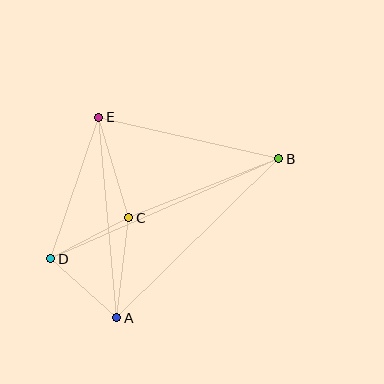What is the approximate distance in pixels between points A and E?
The distance between A and E is approximately 201 pixels.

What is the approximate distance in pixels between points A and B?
The distance between A and B is approximately 227 pixels.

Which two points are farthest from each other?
Points B and D are farthest from each other.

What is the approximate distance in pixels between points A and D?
The distance between A and D is approximately 89 pixels.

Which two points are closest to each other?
Points C and D are closest to each other.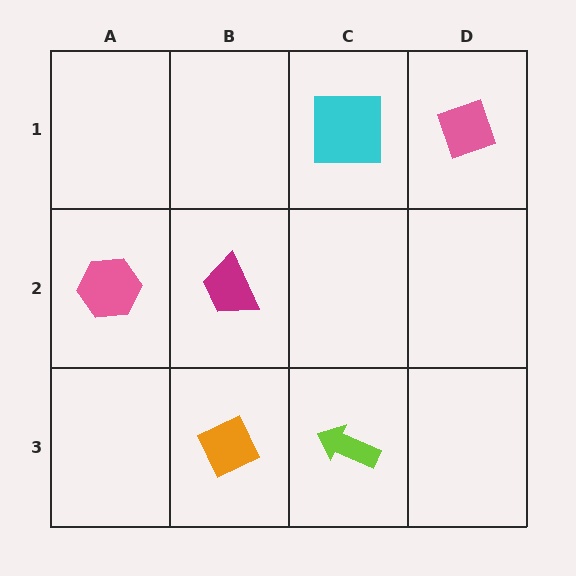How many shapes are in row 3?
2 shapes.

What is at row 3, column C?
A lime arrow.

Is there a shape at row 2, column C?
No, that cell is empty.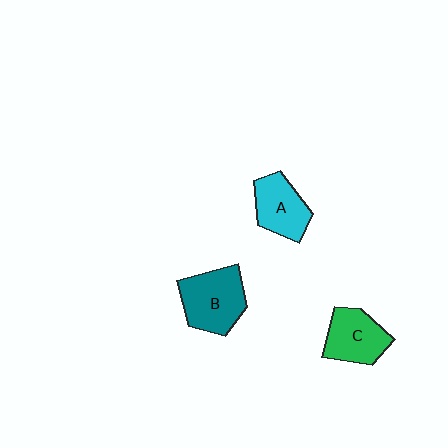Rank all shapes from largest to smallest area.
From largest to smallest: B (teal), C (green), A (cyan).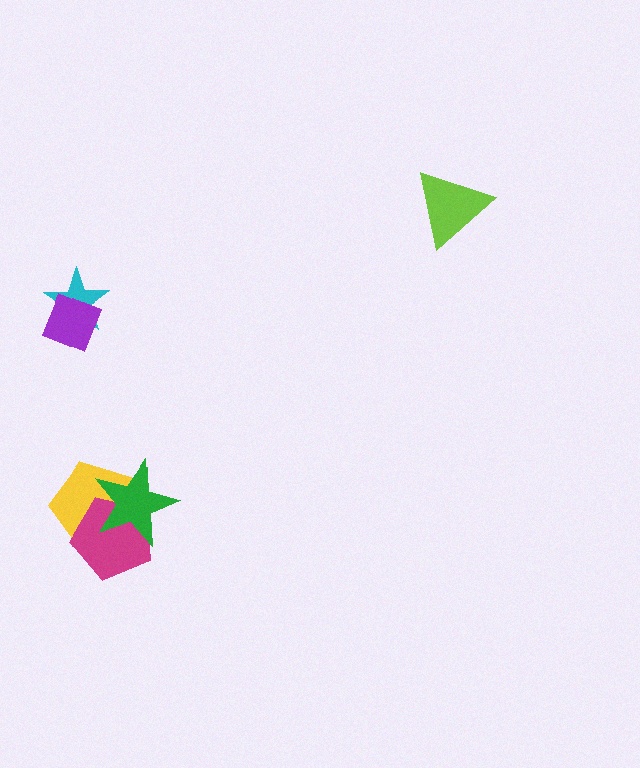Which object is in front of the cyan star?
The purple diamond is in front of the cyan star.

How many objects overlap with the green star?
2 objects overlap with the green star.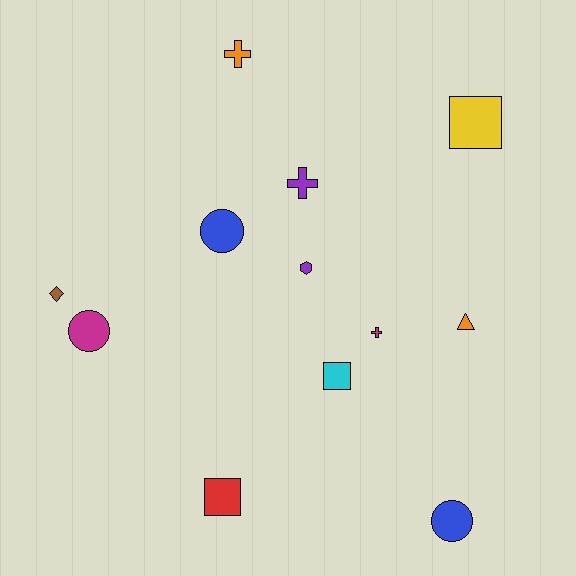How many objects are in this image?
There are 12 objects.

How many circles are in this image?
There are 3 circles.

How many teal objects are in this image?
There are no teal objects.